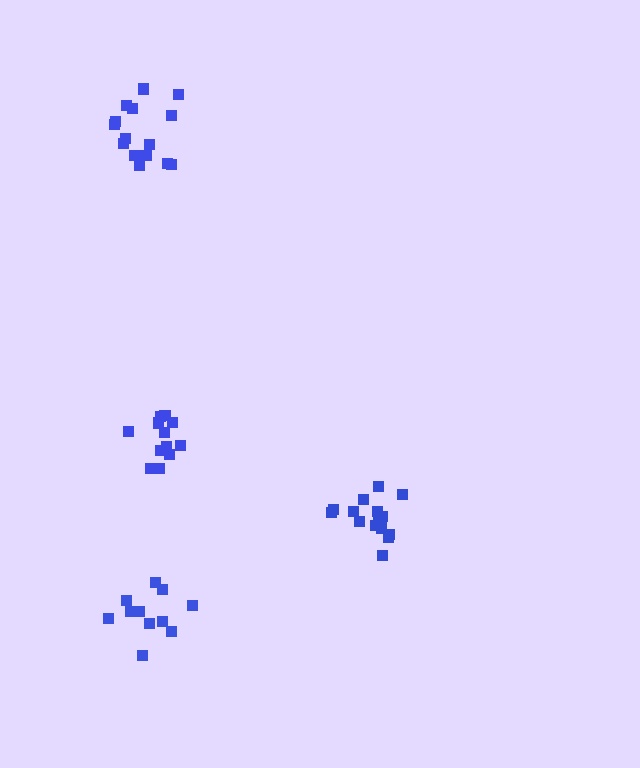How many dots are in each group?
Group 1: 16 dots, Group 2: 11 dots, Group 3: 15 dots, Group 4: 12 dots (54 total).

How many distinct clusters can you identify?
There are 4 distinct clusters.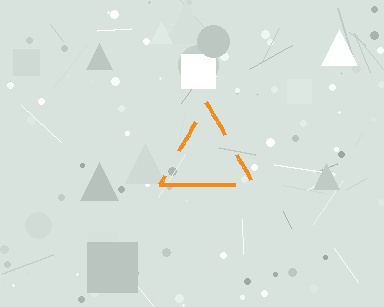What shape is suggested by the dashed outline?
The dashed outline suggests a triangle.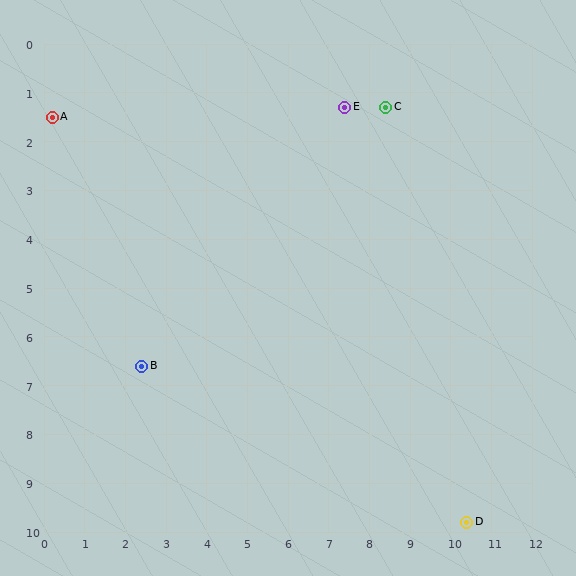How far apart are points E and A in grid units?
Points E and A are about 7.2 grid units apart.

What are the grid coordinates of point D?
Point D is at approximately (10.4, 9.8).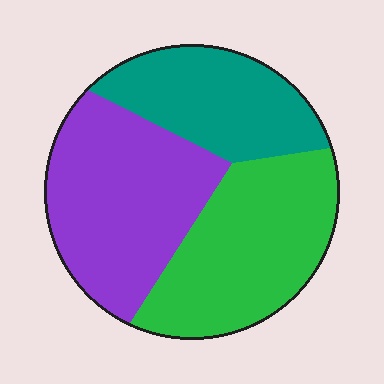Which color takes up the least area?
Teal, at roughly 25%.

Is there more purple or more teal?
Purple.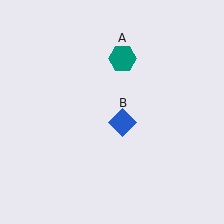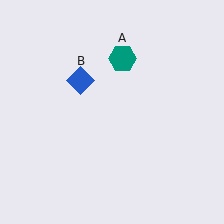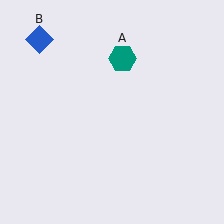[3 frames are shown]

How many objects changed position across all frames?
1 object changed position: blue diamond (object B).